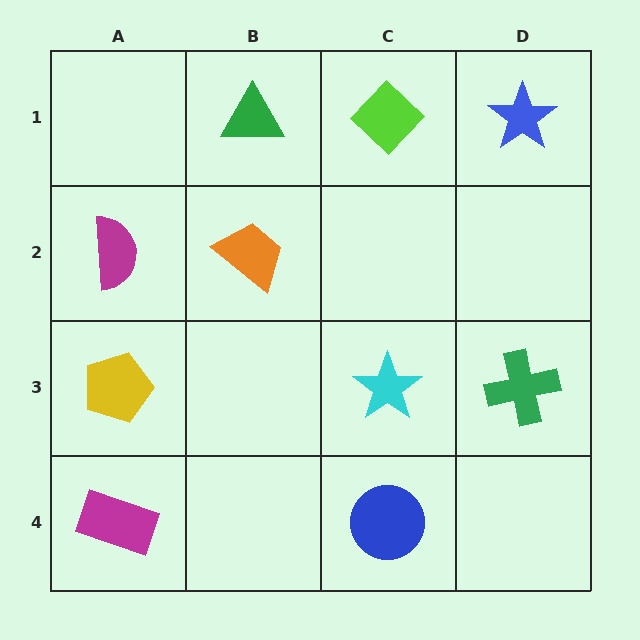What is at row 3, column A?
A yellow pentagon.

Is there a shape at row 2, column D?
No, that cell is empty.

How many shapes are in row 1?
3 shapes.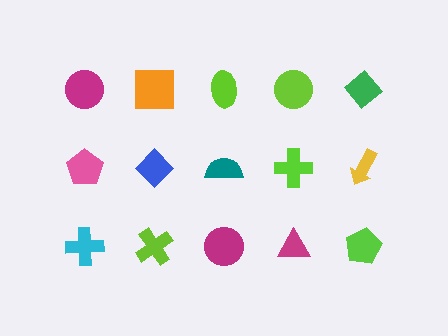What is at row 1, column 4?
A lime circle.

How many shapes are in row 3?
5 shapes.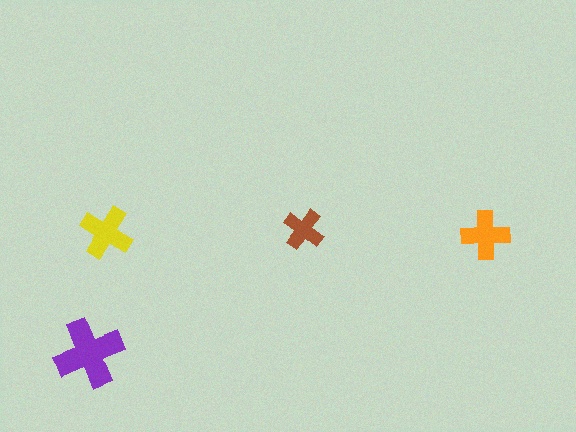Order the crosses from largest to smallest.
the purple one, the yellow one, the orange one, the brown one.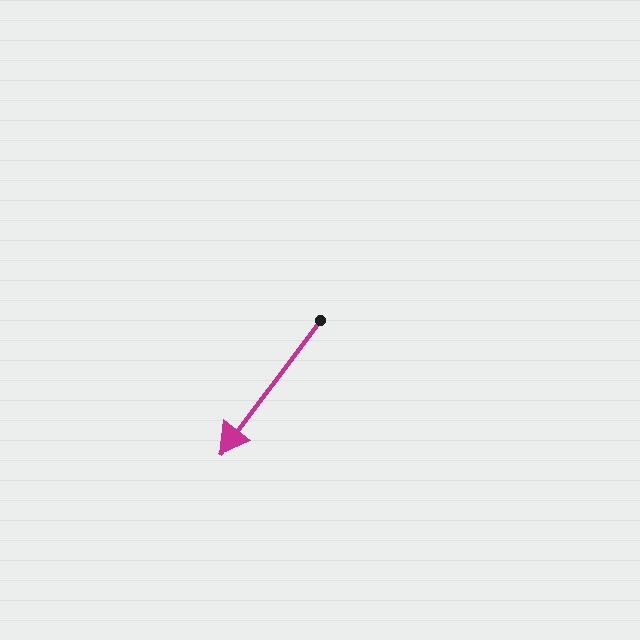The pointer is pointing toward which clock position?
Roughly 7 o'clock.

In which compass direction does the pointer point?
Southwest.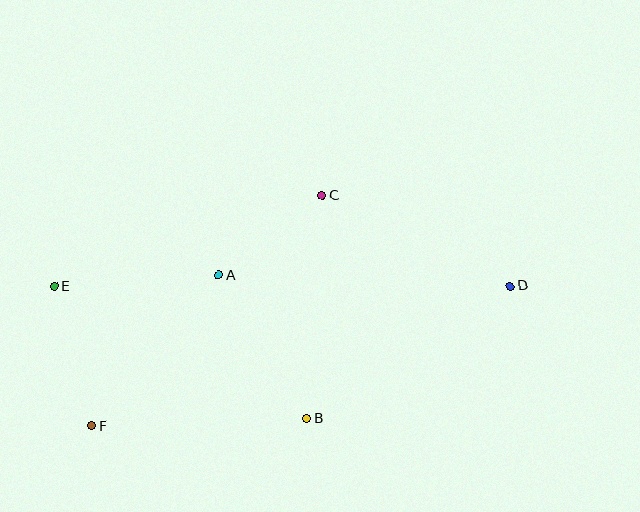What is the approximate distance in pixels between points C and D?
The distance between C and D is approximately 209 pixels.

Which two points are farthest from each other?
Points D and E are farthest from each other.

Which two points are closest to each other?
Points A and C are closest to each other.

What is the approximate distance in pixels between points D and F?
The distance between D and F is approximately 441 pixels.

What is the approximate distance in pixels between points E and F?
The distance between E and F is approximately 144 pixels.